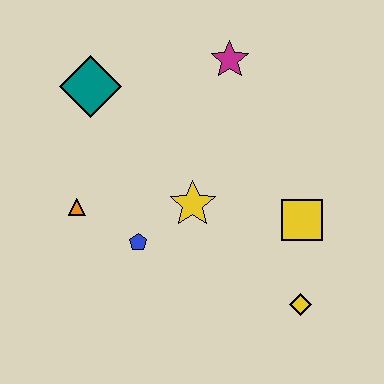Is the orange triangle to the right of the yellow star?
No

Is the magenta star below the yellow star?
No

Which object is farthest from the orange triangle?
The yellow diamond is farthest from the orange triangle.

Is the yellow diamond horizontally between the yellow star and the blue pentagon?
No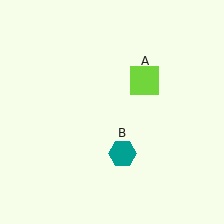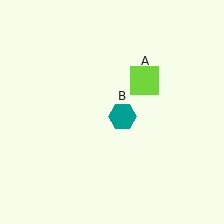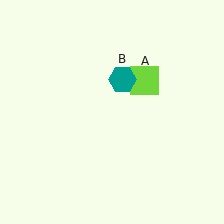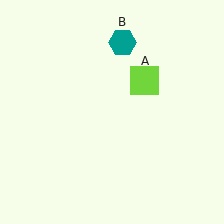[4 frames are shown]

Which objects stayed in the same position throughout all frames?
Lime square (object A) remained stationary.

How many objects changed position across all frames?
1 object changed position: teal hexagon (object B).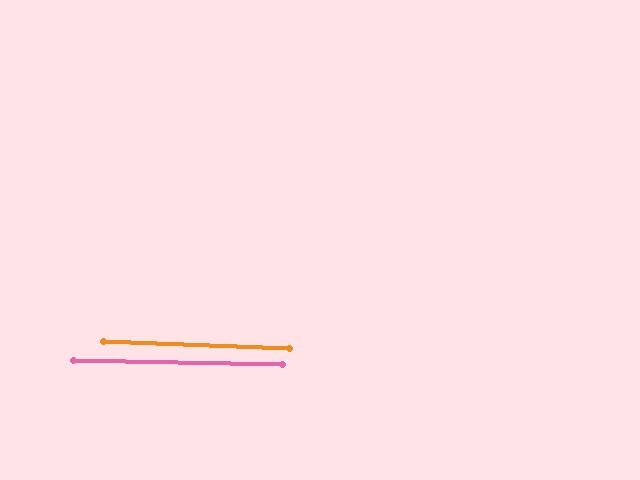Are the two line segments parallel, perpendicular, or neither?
Parallel — their directions differ by only 0.7°.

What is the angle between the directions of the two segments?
Approximately 1 degree.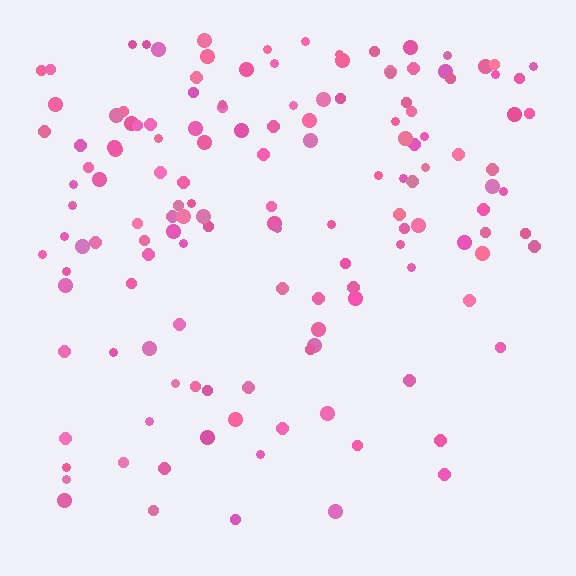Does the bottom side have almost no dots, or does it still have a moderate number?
Still a moderate number, just noticeably fewer than the top.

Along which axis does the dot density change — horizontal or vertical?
Vertical.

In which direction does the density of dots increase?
From bottom to top, with the top side densest.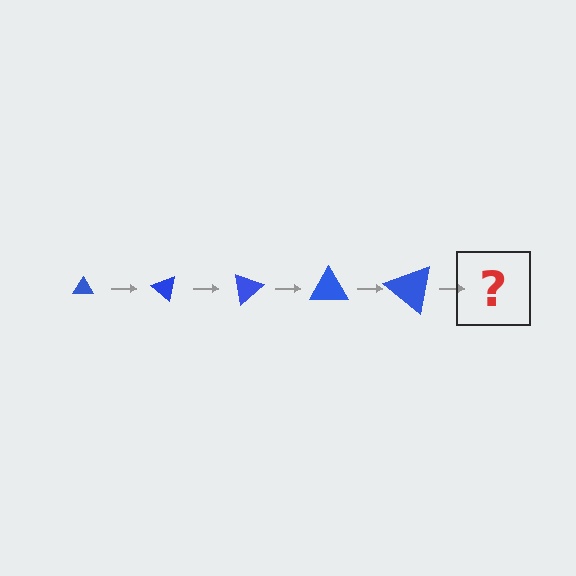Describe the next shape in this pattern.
It should be a triangle, larger than the previous one and rotated 200 degrees from the start.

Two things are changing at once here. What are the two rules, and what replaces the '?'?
The two rules are that the triangle grows larger each step and it rotates 40 degrees each step. The '?' should be a triangle, larger than the previous one and rotated 200 degrees from the start.